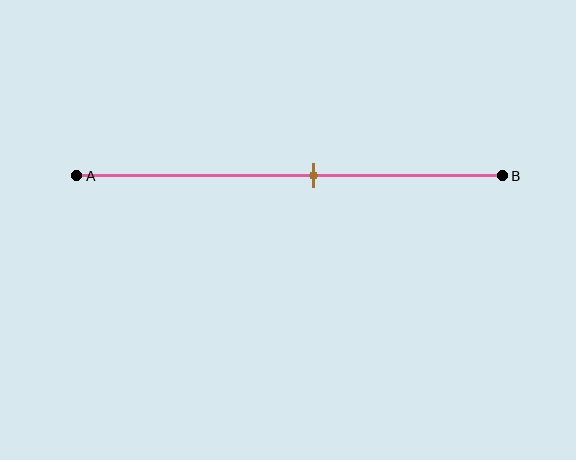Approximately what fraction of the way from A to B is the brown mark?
The brown mark is approximately 55% of the way from A to B.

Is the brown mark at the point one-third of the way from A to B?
No, the mark is at about 55% from A, not at the 33% one-third point.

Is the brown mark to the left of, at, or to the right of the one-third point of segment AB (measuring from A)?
The brown mark is to the right of the one-third point of segment AB.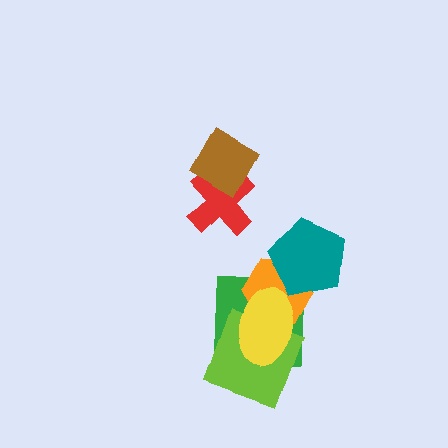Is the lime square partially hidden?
Yes, it is partially covered by another shape.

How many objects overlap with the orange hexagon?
3 objects overlap with the orange hexagon.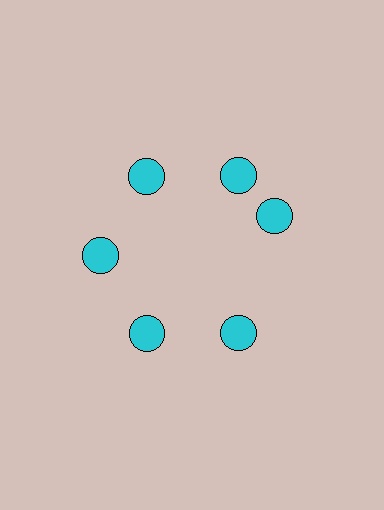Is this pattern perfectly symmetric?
No. The 6 cyan circles are arranged in a ring, but one element near the 3 o'clock position is rotated out of alignment along the ring, breaking the 6-fold rotational symmetry.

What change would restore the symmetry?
The symmetry would be restored by rotating it back into even spacing with its neighbors so that all 6 circles sit at equal angles and equal distance from the center.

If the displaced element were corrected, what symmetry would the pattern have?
It would have 6-fold rotational symmetry — the pattern would map onto itself every 60 degrees.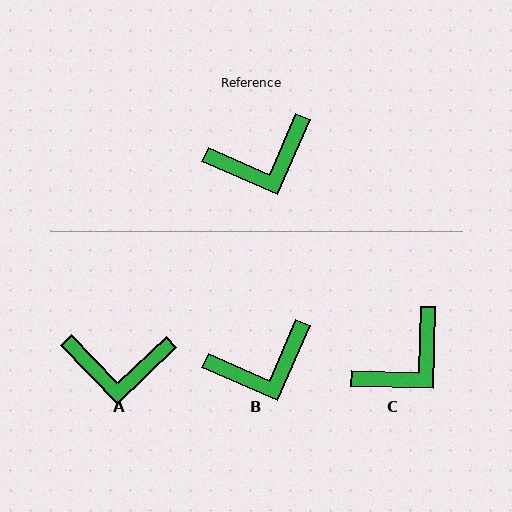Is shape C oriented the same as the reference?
No, it is off by about 22 degrees.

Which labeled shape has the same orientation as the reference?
B.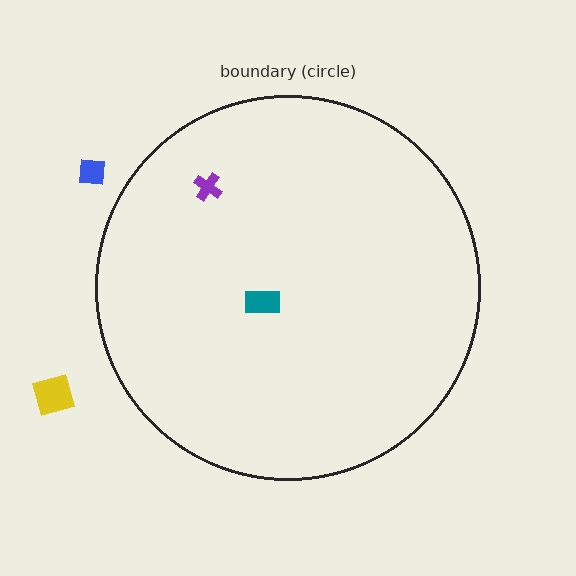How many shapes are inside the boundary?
2 inside, 2 outside.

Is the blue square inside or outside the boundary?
Outside.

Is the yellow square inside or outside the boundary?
Outside.